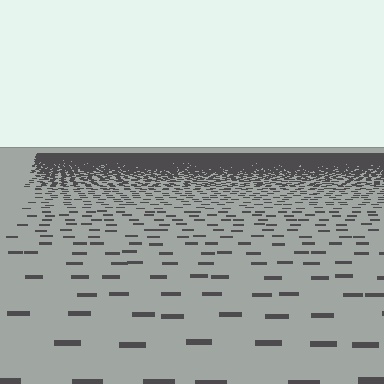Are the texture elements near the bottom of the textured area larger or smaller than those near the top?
Larger. Near the bottom, elements are closer to the viewer and appear at a bigger on-screen size.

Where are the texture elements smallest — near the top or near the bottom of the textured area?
Near the top.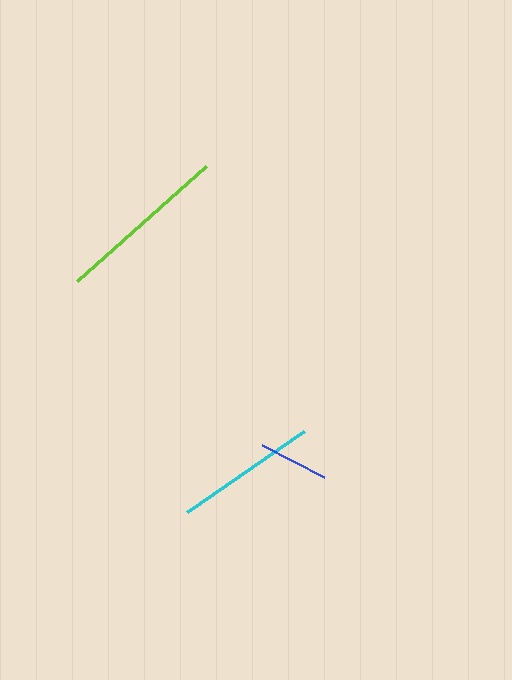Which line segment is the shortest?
The blue line is the shortest at approximately 70 pixels.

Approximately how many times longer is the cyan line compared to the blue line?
The cyan line is approximately 2.0 times the length of the blue line.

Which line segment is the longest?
The lime line is the longest at approximately 173 pixels.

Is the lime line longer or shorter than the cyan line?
The lime line is longer than the cyan line.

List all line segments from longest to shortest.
From longest to shortest: lime, cyan, blue.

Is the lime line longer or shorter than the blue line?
The lime line is longer than the blue line.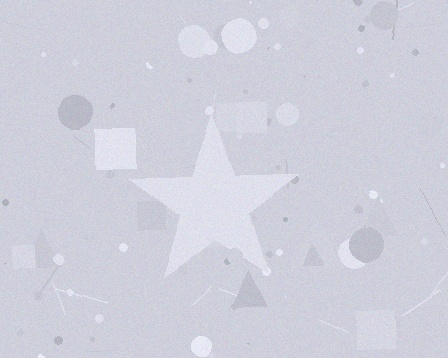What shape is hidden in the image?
A star is hidden in the image.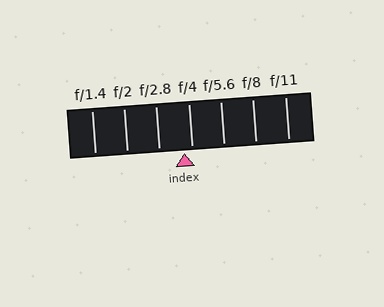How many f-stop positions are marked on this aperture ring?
There are 7 f-stop positions marked.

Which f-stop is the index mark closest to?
The index mark is closest to f/4.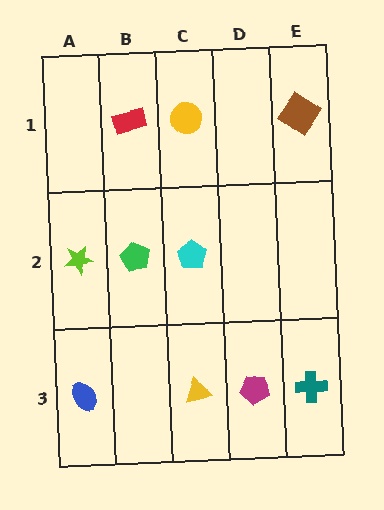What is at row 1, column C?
A yellow circle.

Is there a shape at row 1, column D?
No, that cell is empty.